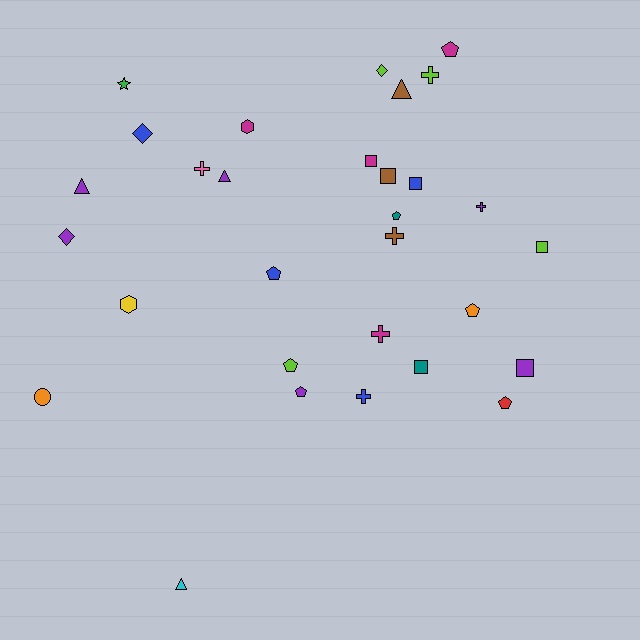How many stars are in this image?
There is 1 star.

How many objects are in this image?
There are 30 objects.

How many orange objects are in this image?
There are 2 orange objects.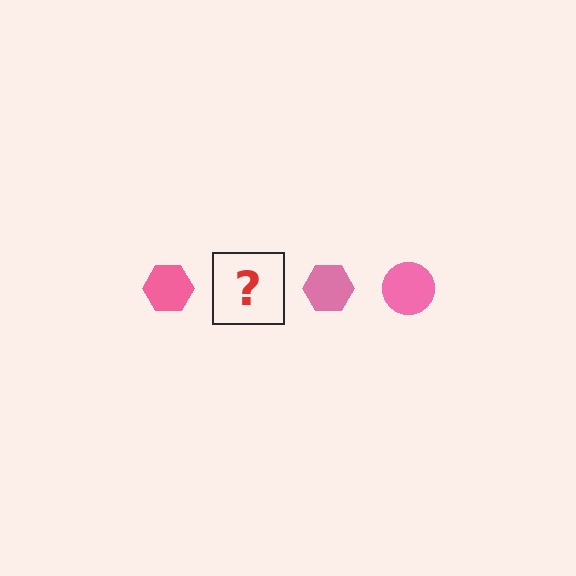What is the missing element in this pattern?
The missing element is a pink circle.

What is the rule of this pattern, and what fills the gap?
The rule is that the pattern cycles through hexagon, circle shapes in pink. The gap should be filled with a pink circle.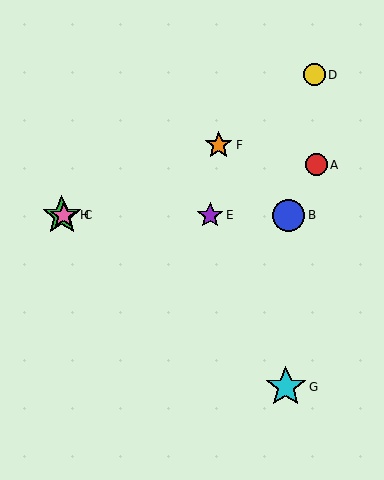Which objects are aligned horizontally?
Objects B, C, E, H are aligned horizontally.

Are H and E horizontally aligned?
Yes, both are at y≈215.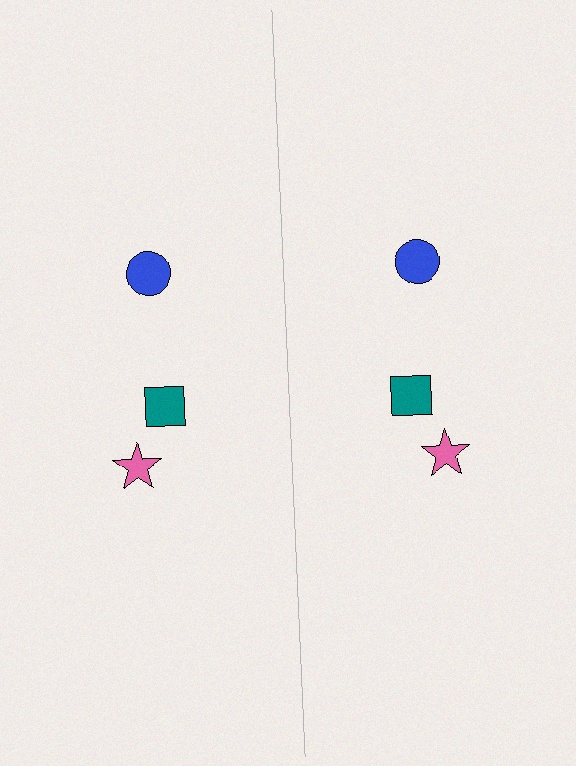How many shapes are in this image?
There are 6 shapes in this image.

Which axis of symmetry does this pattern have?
The pattern has a vertical axis of symmetry running through the center of the image.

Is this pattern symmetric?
Yes, this pattern has bilateral (reflection) symmetry.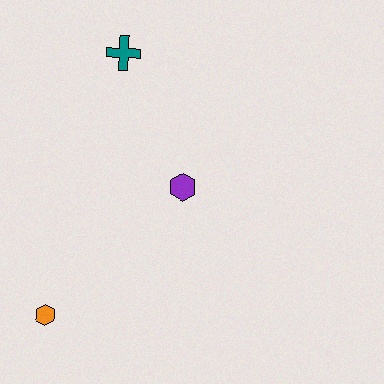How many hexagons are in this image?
There are 2 hexagons.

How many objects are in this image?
There are 3 objects.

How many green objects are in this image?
There are no green objects.